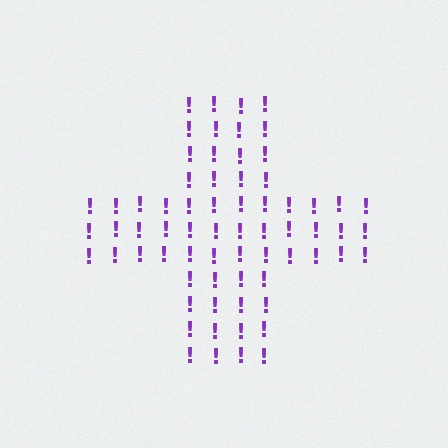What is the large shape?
The large shape is a cross.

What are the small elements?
The small elements are exclamation marks.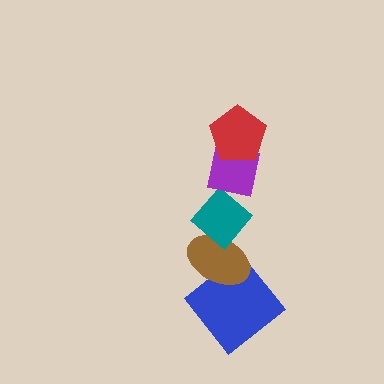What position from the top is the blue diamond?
The blue diamond is 5th from the top.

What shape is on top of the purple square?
The red pentagon is on top of the purple square.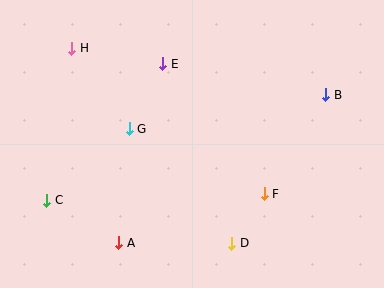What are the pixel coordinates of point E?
Point E is at (163, 64).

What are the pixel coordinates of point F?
Point F is at (264, 194).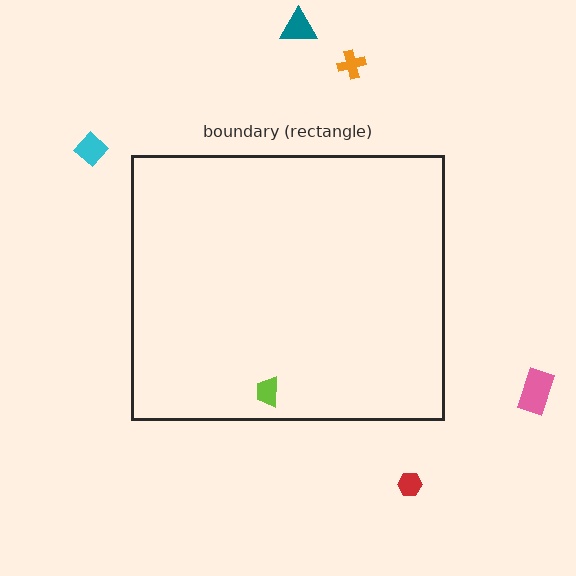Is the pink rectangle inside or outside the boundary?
Outside.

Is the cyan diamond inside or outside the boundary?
Outside.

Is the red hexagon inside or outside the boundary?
Outside.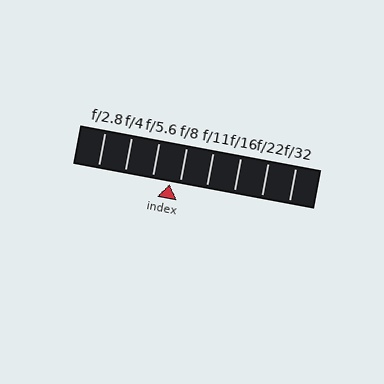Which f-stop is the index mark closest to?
The index mark is closest to f/8.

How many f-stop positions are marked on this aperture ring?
There are 8 f-stop positions marked.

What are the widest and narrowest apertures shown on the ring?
The widest aperture shown is f/2.8 and the narrowest is f/32.